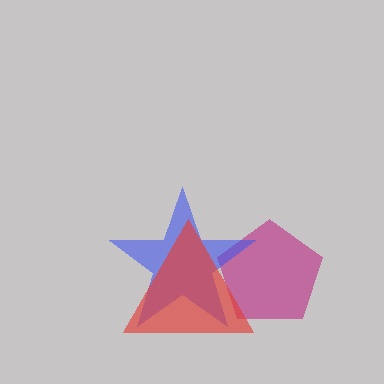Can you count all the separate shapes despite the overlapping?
Yes, there are 3 separate shapes.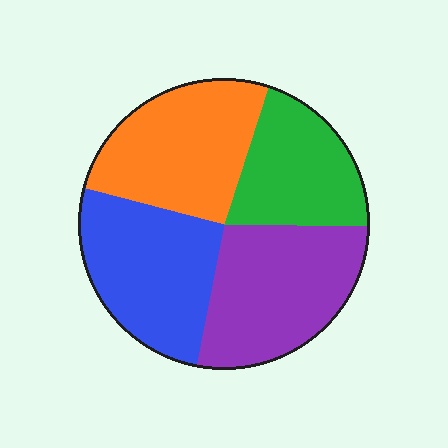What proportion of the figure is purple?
Purple takes up between a quarter and a half of the figure.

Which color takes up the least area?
Green, at roughly 20%.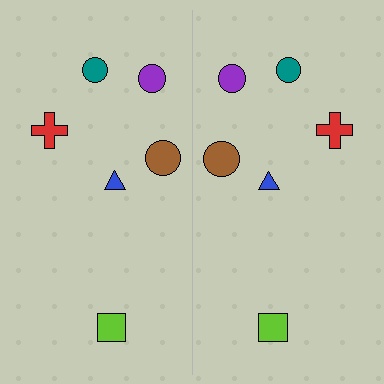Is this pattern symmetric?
Yes, this pattern has bilateral (reflection) symmetry.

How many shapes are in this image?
There are 12 shapes in this image.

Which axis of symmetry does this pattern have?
The pattern has a vertical axis of symmetry running through the center of the image.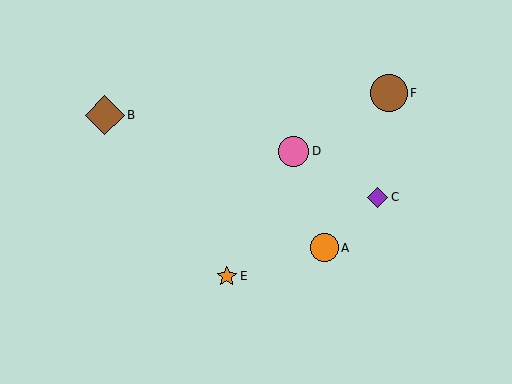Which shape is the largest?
The brown diamond (labeled B) is the largest.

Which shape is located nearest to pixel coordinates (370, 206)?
The purple diamond (labeled C) at (378, 197) is nearest to that location.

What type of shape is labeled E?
Shape E is an orange star.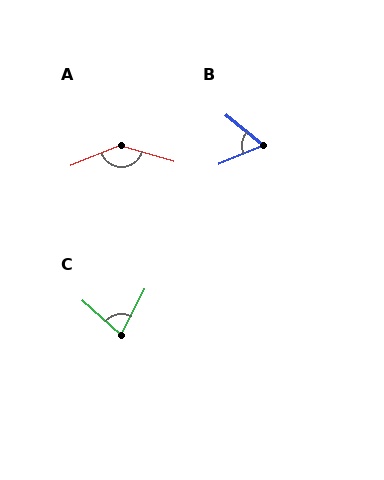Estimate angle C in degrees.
Approximately 76 degrees.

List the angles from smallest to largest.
B (62°), C (76°), A (142°).